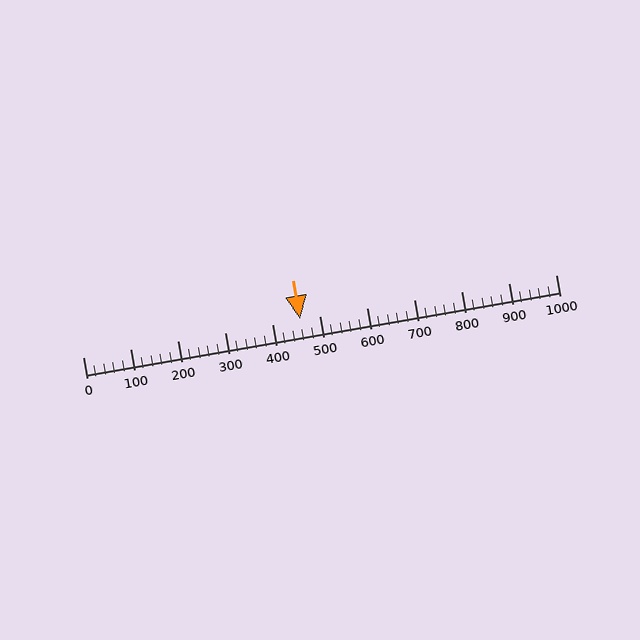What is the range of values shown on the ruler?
The ruler shows values from 0 to 1000.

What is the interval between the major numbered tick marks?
The major tick marks are spaced 100 units apart.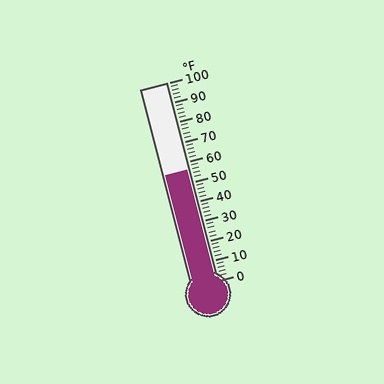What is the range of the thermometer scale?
The thermometer scale ranges from 0°F to 100°F.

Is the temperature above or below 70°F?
The temperature is below 70°F.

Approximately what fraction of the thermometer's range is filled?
The thermometer is filled to approximately 55% of its range.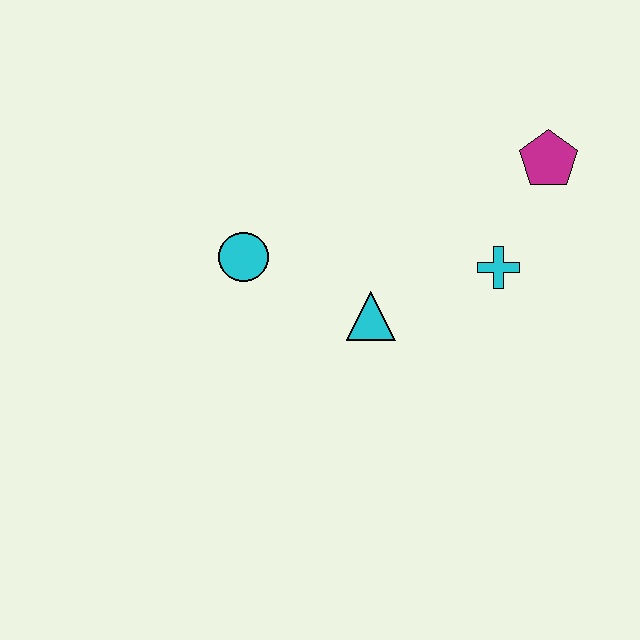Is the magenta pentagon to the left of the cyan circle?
No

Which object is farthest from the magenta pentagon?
The cyan circle is farthest from the magenta pentagon.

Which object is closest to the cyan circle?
The cyan triangle is closest to the cyan circle.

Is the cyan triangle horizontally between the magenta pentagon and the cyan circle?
Yes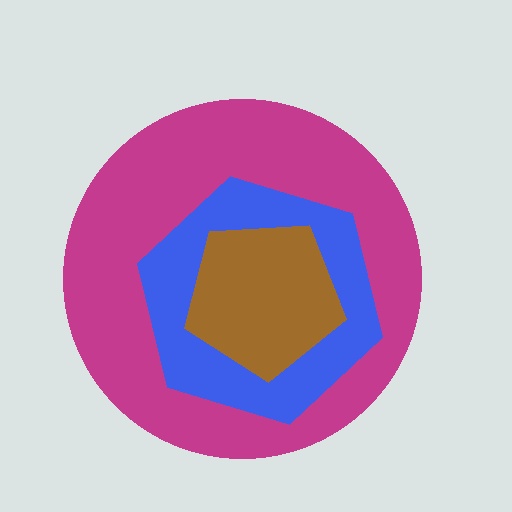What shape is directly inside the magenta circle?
The blue hexagon.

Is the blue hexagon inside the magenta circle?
Yes.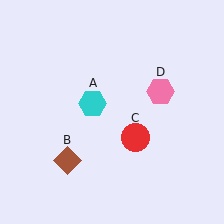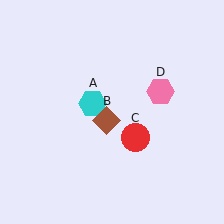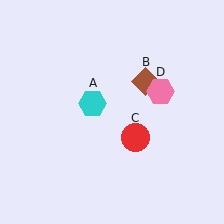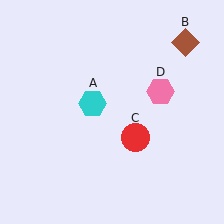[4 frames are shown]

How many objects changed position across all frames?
1 object changed position: brown diamond (object B).